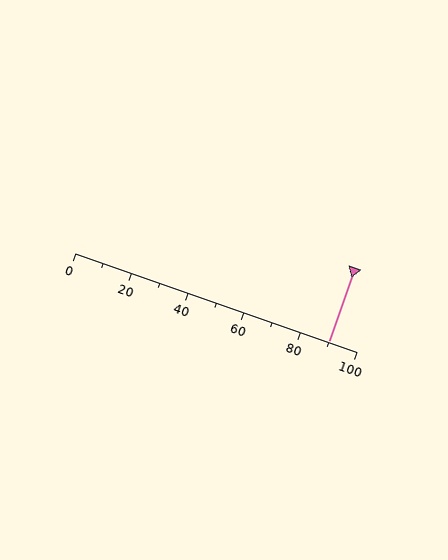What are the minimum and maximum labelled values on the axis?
The axis runs from 0 to 100.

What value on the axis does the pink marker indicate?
The marker indicates approximately 90.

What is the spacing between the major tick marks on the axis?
The major ticks are spaced 20 apart.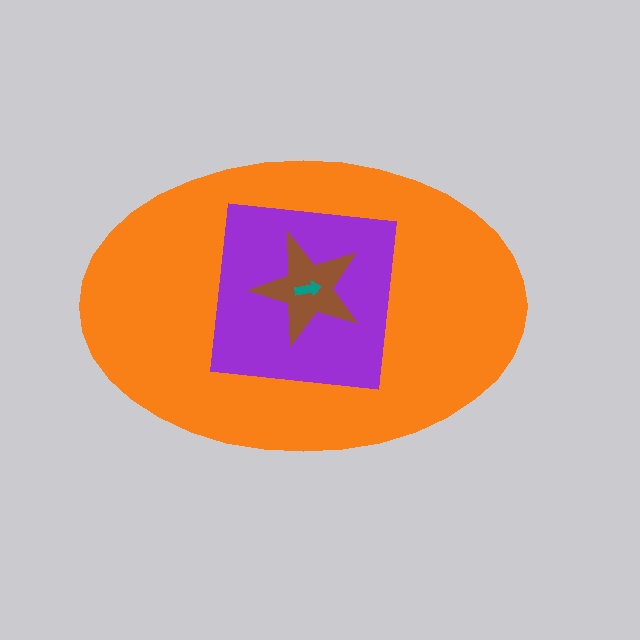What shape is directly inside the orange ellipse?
The purple square.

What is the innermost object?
The teal arrow.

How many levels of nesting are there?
4.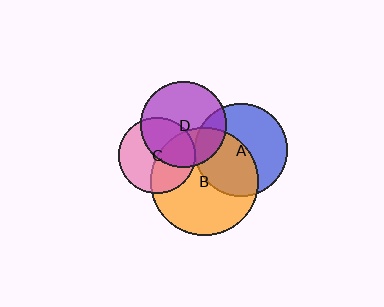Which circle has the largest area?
Circle B (orange).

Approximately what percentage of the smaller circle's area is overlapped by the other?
Approximately 35%.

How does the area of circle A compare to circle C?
Approximately 1.5 times.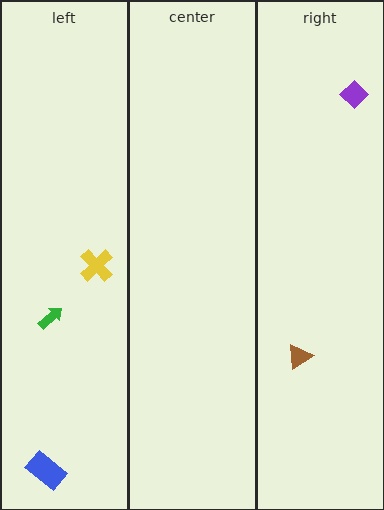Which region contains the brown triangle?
The right region.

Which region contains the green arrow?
The left region.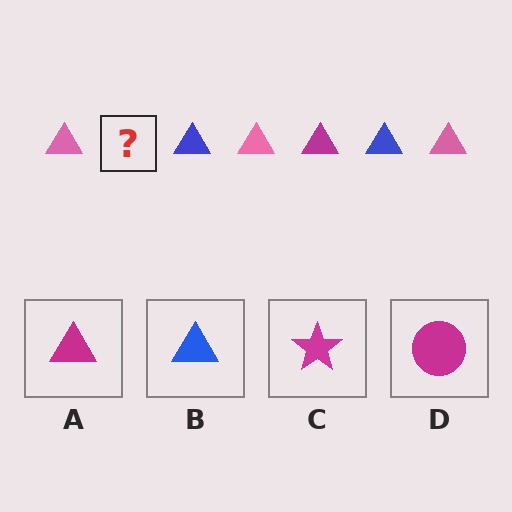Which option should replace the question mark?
Option A.